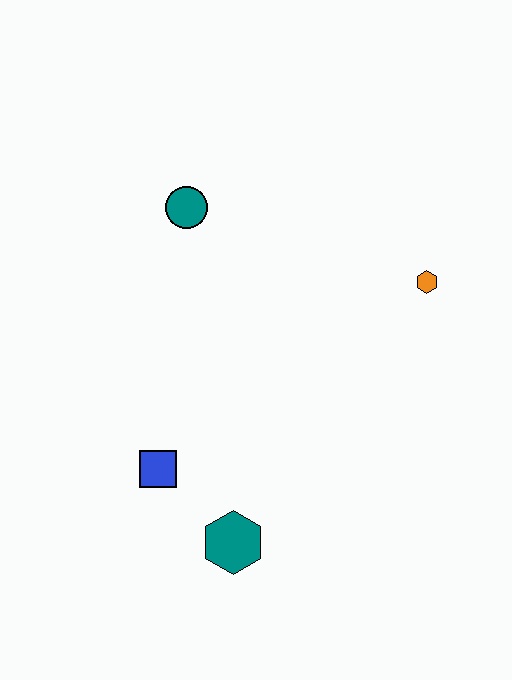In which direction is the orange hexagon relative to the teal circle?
The orange hexagon is to the right of the teal circle.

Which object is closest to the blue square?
The teal hexagon is closest to the blue square.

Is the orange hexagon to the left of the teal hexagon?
No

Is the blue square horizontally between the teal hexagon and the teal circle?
No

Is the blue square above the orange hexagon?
No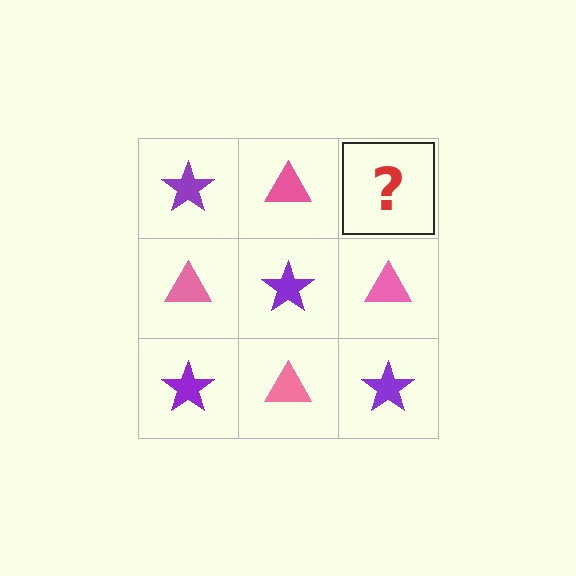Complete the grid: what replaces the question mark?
The question mark should be replaced with a purple star.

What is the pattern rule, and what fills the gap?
The rule is that it alternates purple star and pink triangle in a checkerboard pattern. The gap should be filled with a purple star.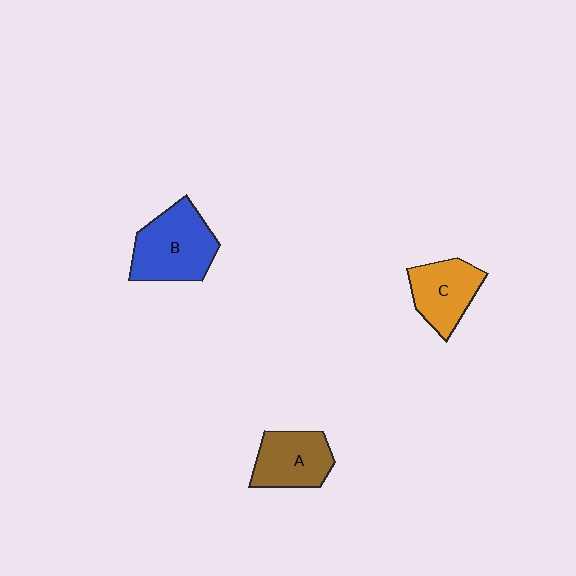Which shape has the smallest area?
Shape C (orange).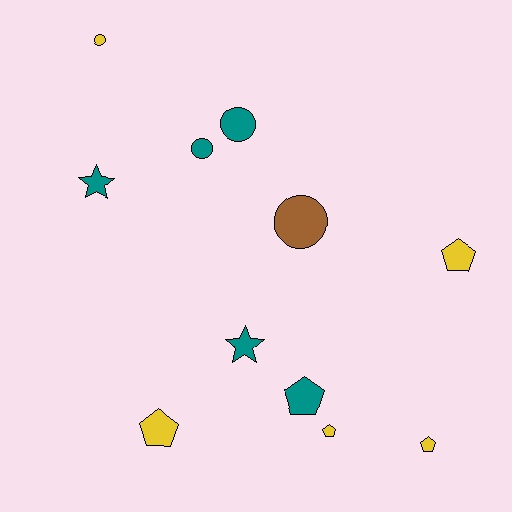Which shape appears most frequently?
Pentagon, with 5 objects.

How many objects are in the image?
There are 11 objects.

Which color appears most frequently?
Teal, with 5 objects.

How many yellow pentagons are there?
There are 4 yellow pentagons.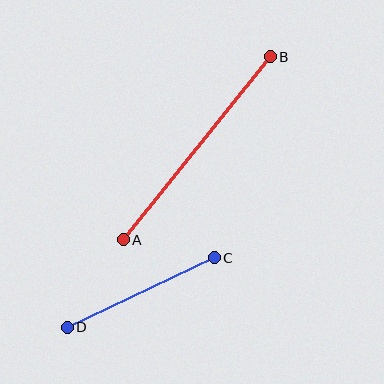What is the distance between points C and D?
The distance is approximately 162 pixels.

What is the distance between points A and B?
The distance is approximately 235 pixels.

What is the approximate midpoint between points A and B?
The midpoint is at approximately (197, 148) pixels.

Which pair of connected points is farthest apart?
Points A and B are farthest apart.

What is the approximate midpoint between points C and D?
The midpoint is at approximately (141, 292) pixels.